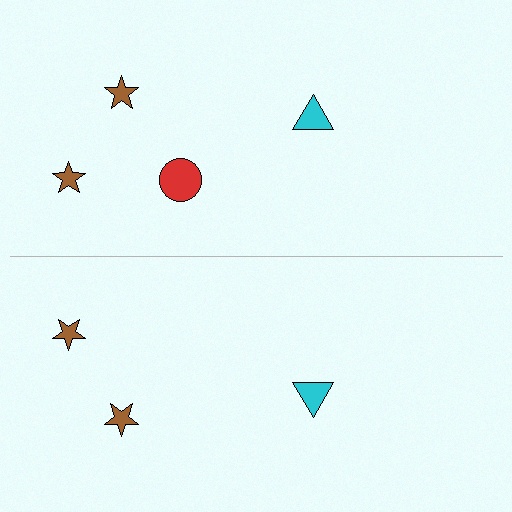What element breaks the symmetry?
A red circle is missing from the bottom side.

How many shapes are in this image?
There are 7 shapes in this image.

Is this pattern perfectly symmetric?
No, the pattern is not perfectly symmetric. A red circle is missing from the bottom side.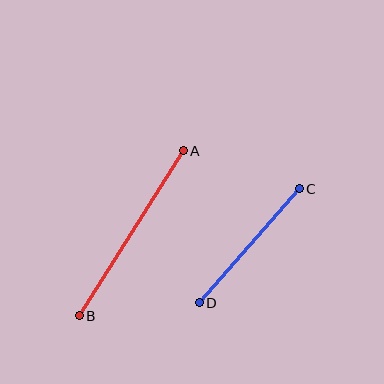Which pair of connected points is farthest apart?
Points A and B are farthest apart.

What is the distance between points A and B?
The distance is approximately 195 pixels.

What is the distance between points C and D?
The distance is approximately 152 pixels.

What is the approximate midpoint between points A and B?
The midpoint is at approximately (131, 233) pixels.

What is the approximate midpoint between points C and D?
The midpoint is at approximately (249, 246) pixels.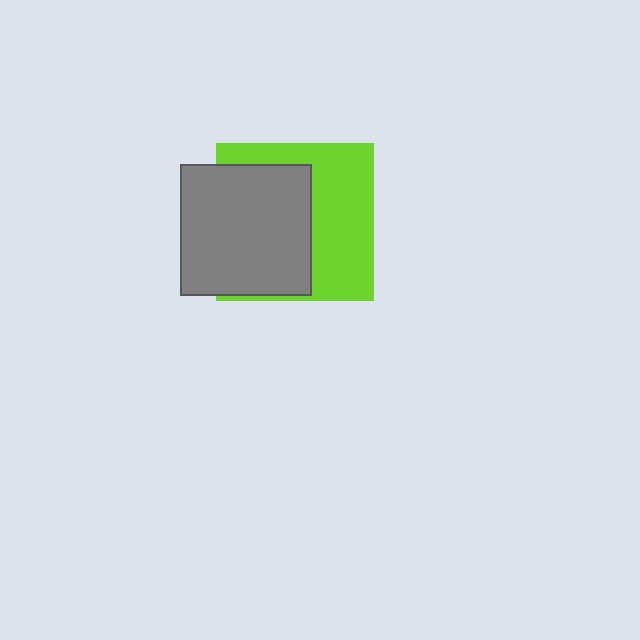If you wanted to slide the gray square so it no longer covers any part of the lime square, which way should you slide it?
Slide it left — that is the most direct way to separate the two shapes.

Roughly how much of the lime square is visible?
About half of it is visible (roughly 49%).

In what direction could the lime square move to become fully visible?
The lime square could move right. That would shift it out from behind the gray square entirely.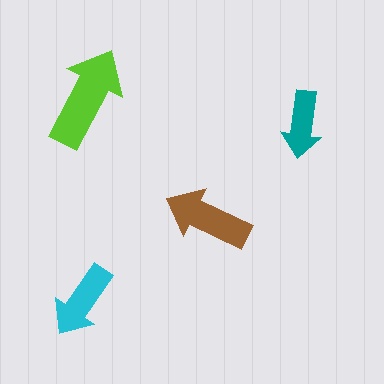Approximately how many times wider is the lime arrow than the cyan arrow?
About 1.5 times wider.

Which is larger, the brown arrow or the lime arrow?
The lime one.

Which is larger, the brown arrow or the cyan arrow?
The brown one.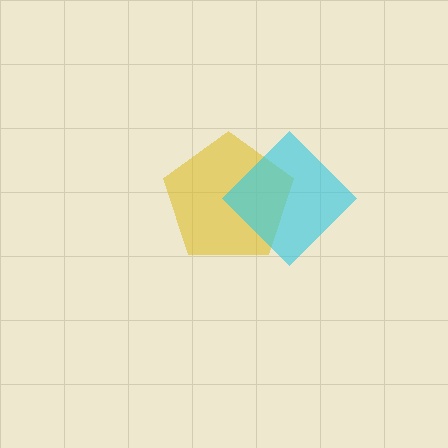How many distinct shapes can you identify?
There are 2 distinct shapes: a yellow pentagon, a cyan diamond.